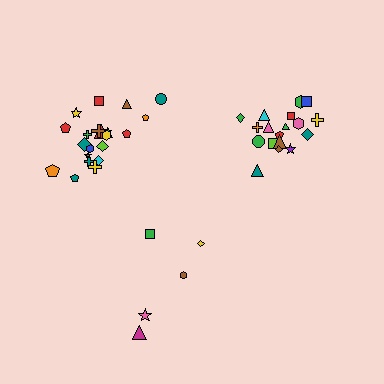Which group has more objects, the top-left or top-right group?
The top-left group.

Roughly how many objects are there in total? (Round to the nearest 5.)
Roughly 45 objects in total.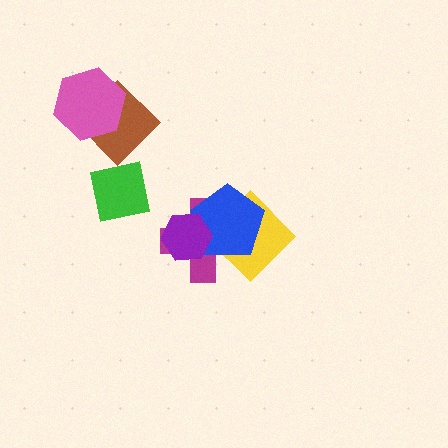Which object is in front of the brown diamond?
The pink hexagon is in front of the brown diamond.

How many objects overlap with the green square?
0 objects overlap with the green square.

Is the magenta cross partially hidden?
Yes, it is partially covered by another shape.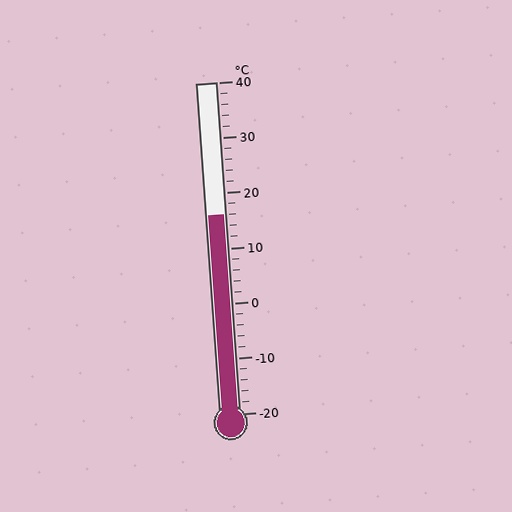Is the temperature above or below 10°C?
The temperature is above 10°C.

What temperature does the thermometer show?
The thermometer shows approximately 16°C.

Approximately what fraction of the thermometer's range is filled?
The thermometer is filled to approximately 60% of its range.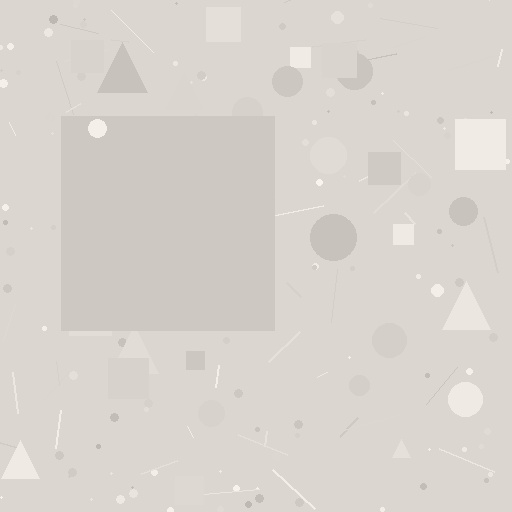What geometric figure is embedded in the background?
A square is embedded in the background.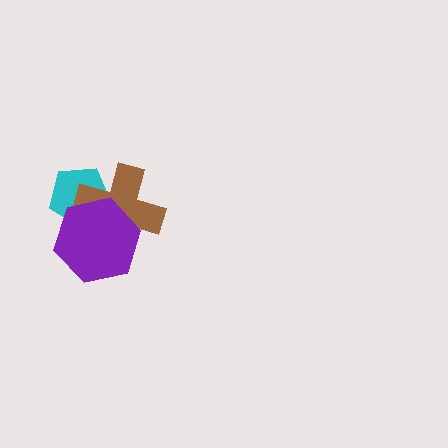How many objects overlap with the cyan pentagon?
2 objects overlap with the cyan pentagon.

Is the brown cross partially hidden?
Yes, it is partially covered by another shape.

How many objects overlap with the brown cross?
2 objects overlap with the brown cross.